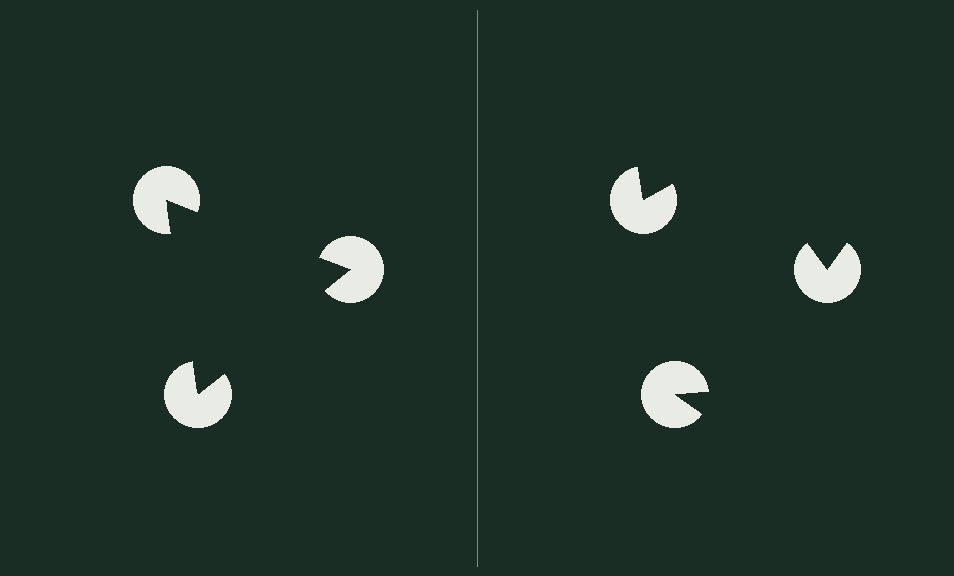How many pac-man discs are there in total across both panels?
6 — 3 on each side.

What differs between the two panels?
The pac-man discs are positioned identically on both sides; only the wedge orientations differ. On the left they align to a triangle; on the right they are misaligned.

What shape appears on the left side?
An illusory triangle.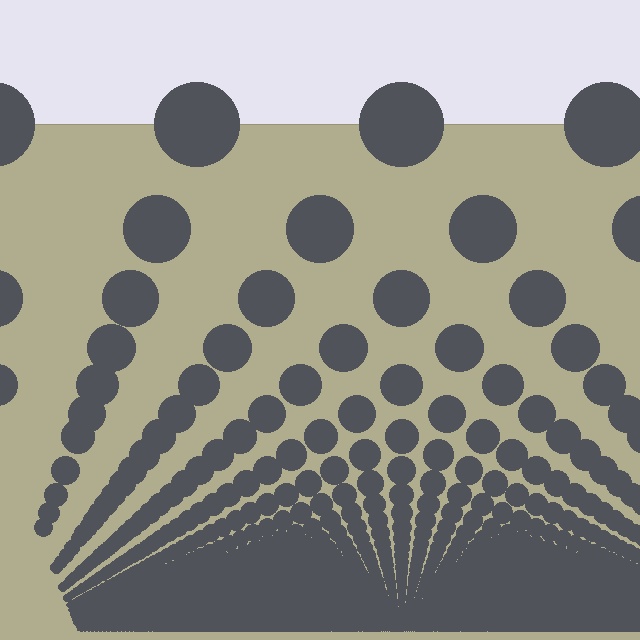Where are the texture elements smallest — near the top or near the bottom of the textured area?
Near the bottom.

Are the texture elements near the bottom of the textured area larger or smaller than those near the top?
Smaller. The gradient is inverted — elements near the bottom are smaller and denser.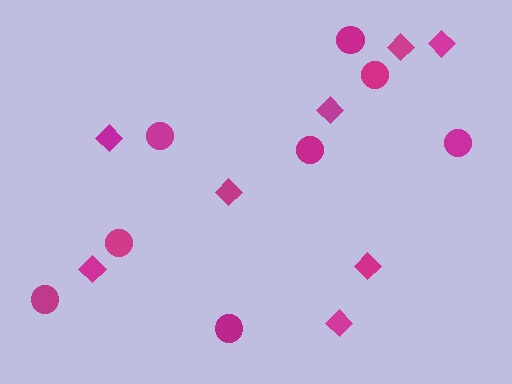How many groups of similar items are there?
There are 2 groups: one group of diamonds (8) and one group of circles (8).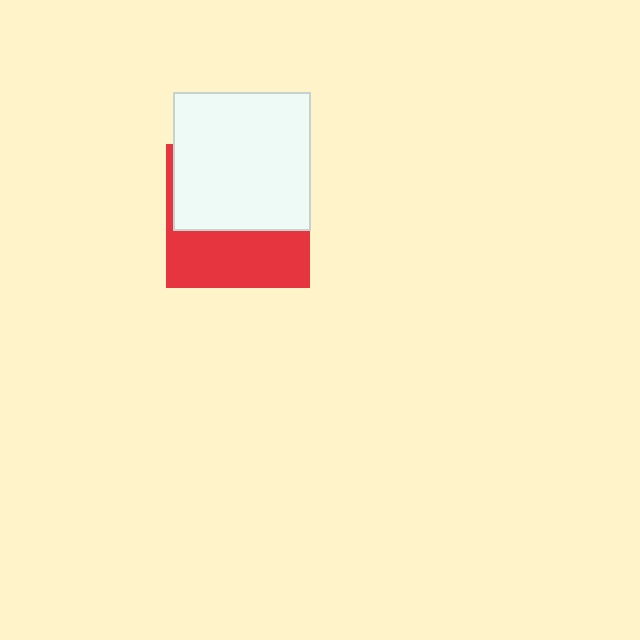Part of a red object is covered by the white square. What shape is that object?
It is a square.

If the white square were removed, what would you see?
You would see the complete red square.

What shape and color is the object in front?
The object in front is a white square.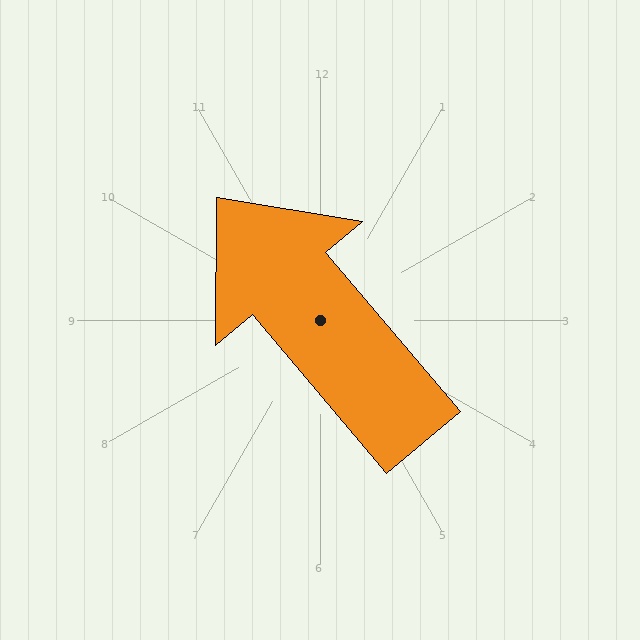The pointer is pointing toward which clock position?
Roughly 11 o'clock.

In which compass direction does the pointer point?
Northwest.